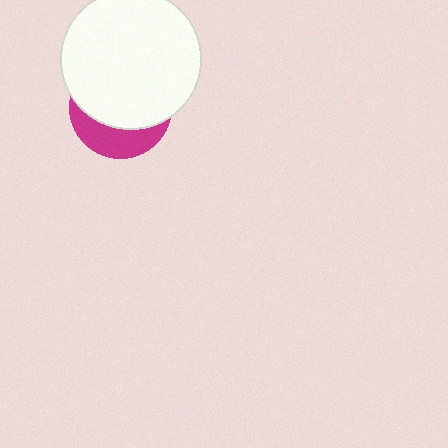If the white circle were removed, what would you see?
You would see the complete magenta circle.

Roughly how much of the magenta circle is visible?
A small part of it is visible (roughly 32%).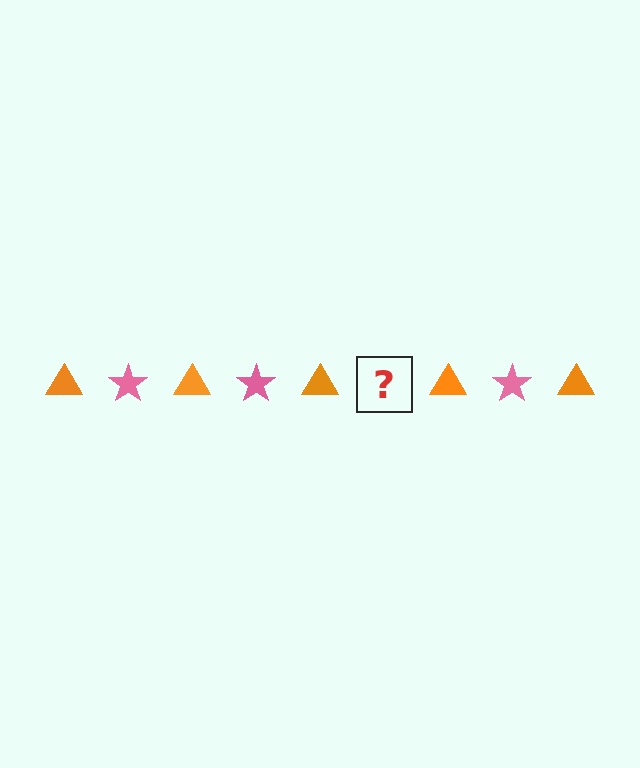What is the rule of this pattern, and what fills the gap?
The rule is that the pattern alternates between orange triangle and pink star. The gap should be filled with a pink star.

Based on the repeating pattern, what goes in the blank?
The blank should be a pink star.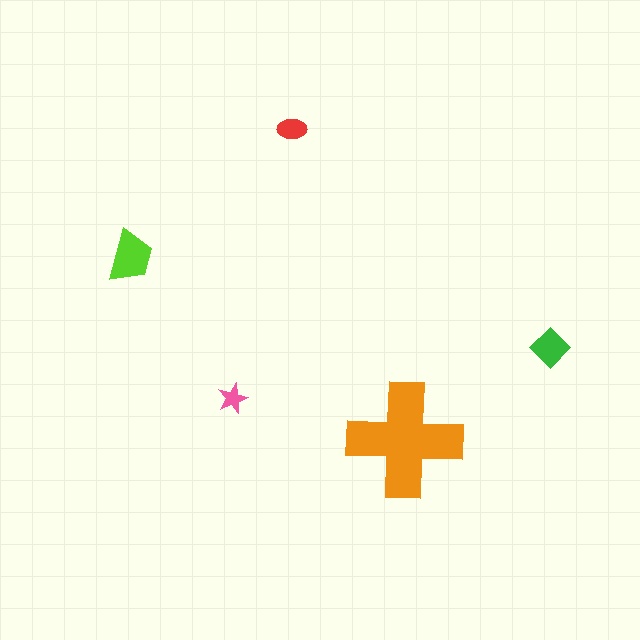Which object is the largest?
The orange cross.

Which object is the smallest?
The pink star.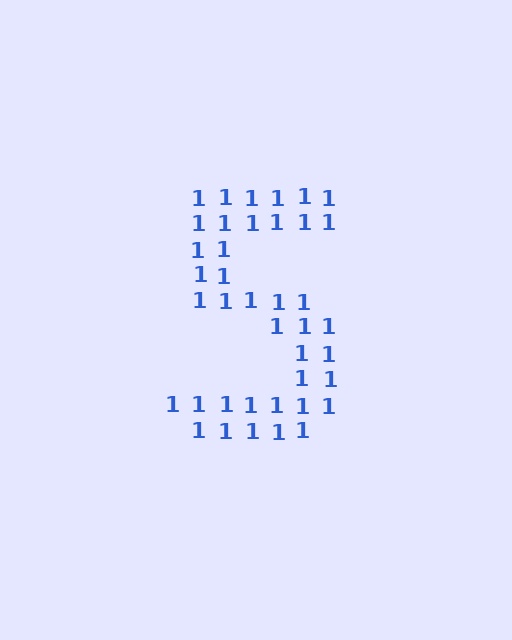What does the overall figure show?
The overall figure shows the digit 5.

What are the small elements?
The small elements are digit 1's.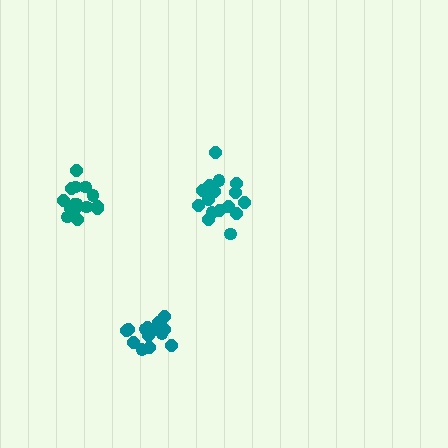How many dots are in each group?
Group 1: 17 dots, Group 2: 14 dots, Group 3: 15 dots (46 total).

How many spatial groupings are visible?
There are 3 spatial groupings.